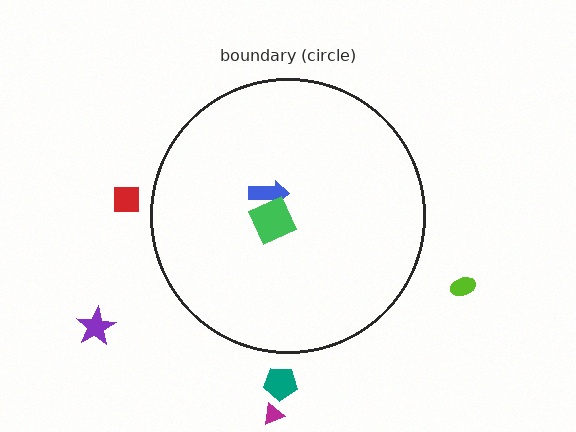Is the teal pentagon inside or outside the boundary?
Outside.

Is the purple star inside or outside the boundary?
Outside.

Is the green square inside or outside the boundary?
Inside.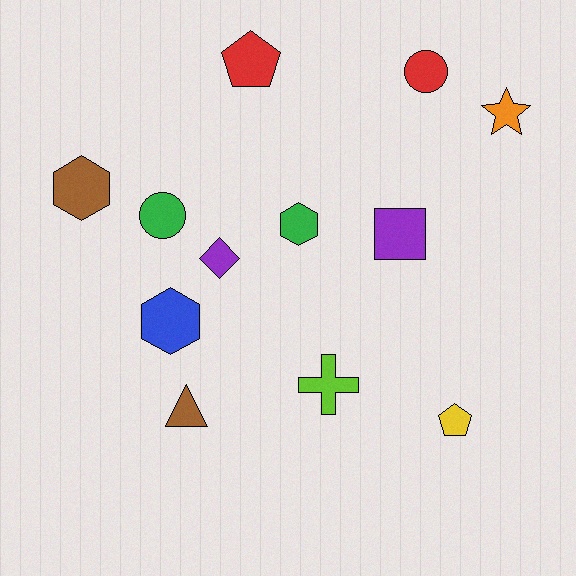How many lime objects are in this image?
There is 1 lime object.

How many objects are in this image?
There are 12 objects.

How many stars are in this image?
There is 1 star.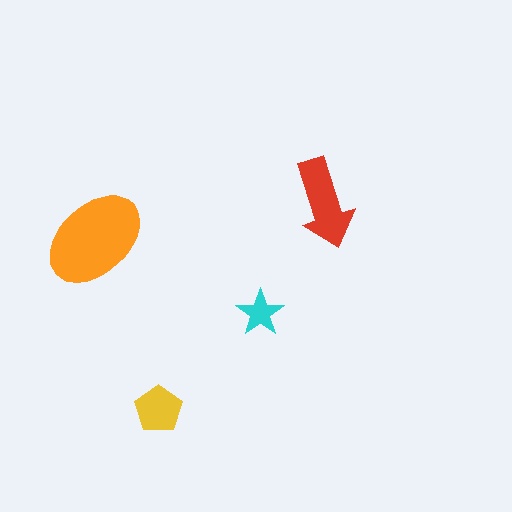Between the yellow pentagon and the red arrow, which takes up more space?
The red arrow.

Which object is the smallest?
The cyan star.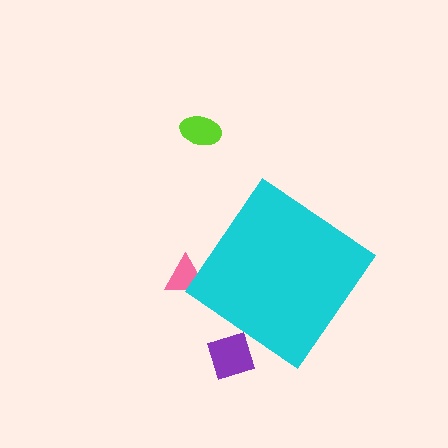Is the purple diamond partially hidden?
Yes, the purple diamond is partially hidden behind the cyan diamond.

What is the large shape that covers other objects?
A cyan diamond.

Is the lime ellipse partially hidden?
No, the lime ellipse is fully visible.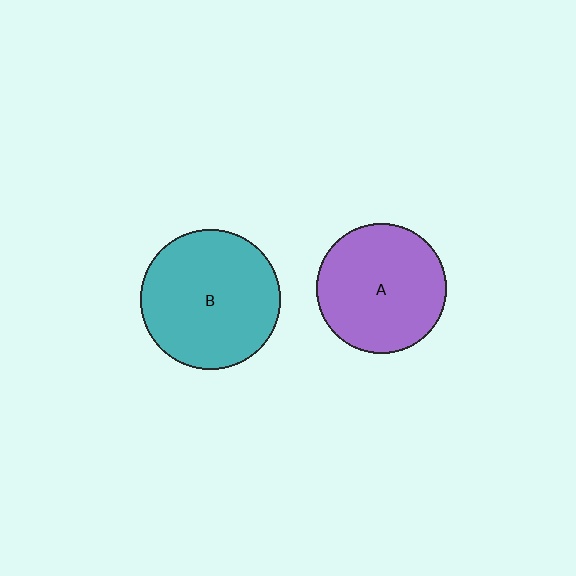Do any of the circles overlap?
No, none of the circles overlap.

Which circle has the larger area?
Circle B (teal).